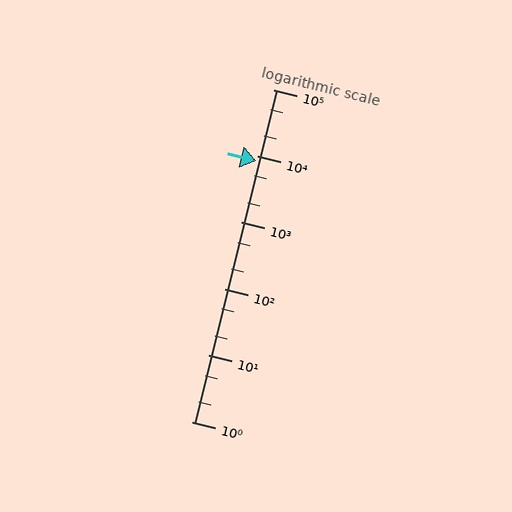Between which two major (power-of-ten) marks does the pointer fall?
The pointer is between 1000 and 10000.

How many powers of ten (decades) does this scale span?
The scale spans 5 decades, from 1 to 100000.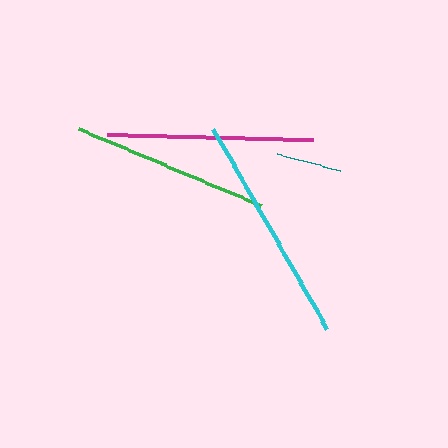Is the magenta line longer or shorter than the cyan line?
The cyan line is longer than the magenta line.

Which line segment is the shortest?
The teal line is the shortest at approximately 66 pixels.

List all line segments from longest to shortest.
From longest to shortest: cyan, magenta, green, teal.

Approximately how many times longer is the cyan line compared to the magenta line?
The cyan line is approximately 1.1 times the length of the magenta line.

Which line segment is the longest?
The cyan line is the longest at approximately 231 pixels.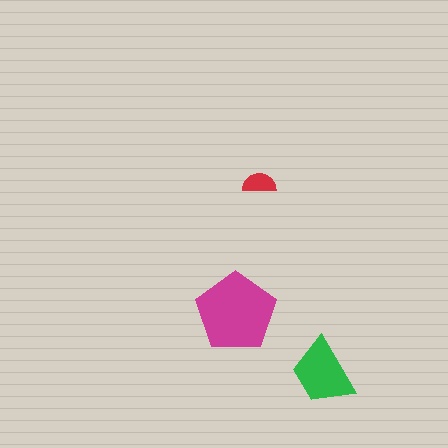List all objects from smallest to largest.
The red semicircle, the green trapezoid, the magenta pentagon.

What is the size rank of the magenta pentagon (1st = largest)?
1st.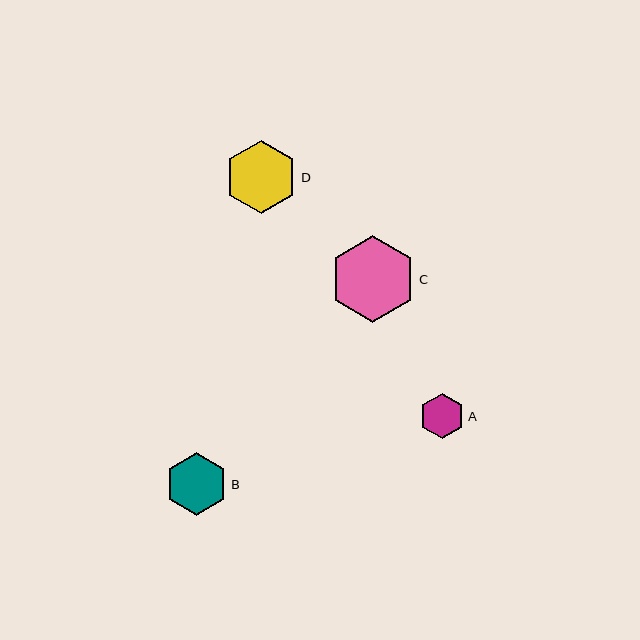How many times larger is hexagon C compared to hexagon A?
Hexagon C is approximately 1.9 times the size of hexagon A.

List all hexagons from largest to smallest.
From largest to smallest: C, D, B, A.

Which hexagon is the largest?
Hexagon C is the largest with a size of approximately 87 pixels.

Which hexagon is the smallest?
Hexagon A is the smallest with a size of approximately 45 pixels.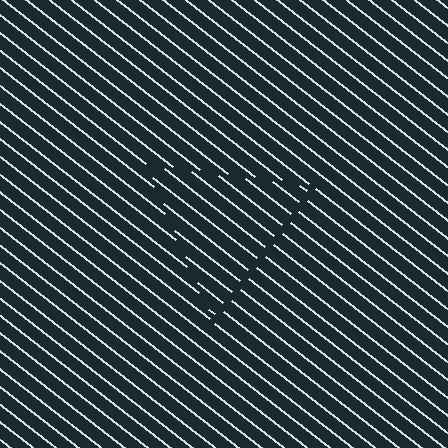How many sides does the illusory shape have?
3 sides — the line-ends trace a triangle.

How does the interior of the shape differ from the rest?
The interior of the shape contains the same grating, shifted by half a period — the contour is defined by the phase discontinuity where line-ends from the inner and outer gratings abut.